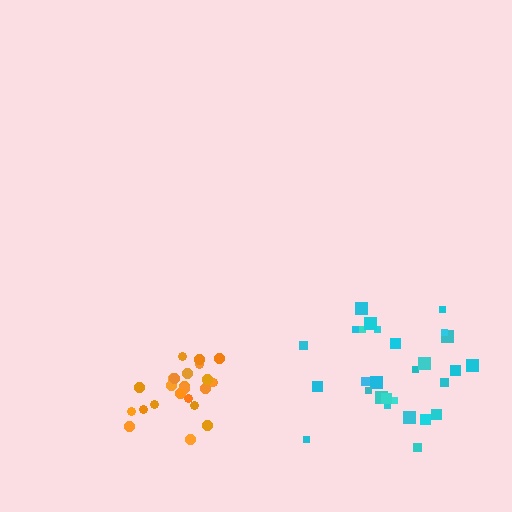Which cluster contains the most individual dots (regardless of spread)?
Cyan (28).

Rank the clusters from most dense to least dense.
orange, cyan.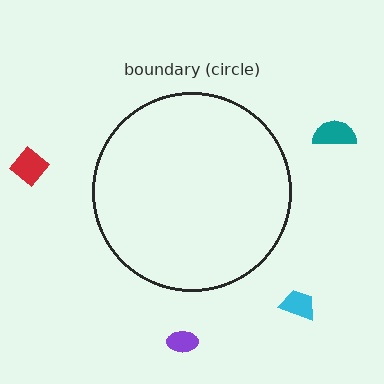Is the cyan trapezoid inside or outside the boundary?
Outside.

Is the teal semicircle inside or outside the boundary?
Outside.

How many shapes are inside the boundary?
0 inside, 4 outside.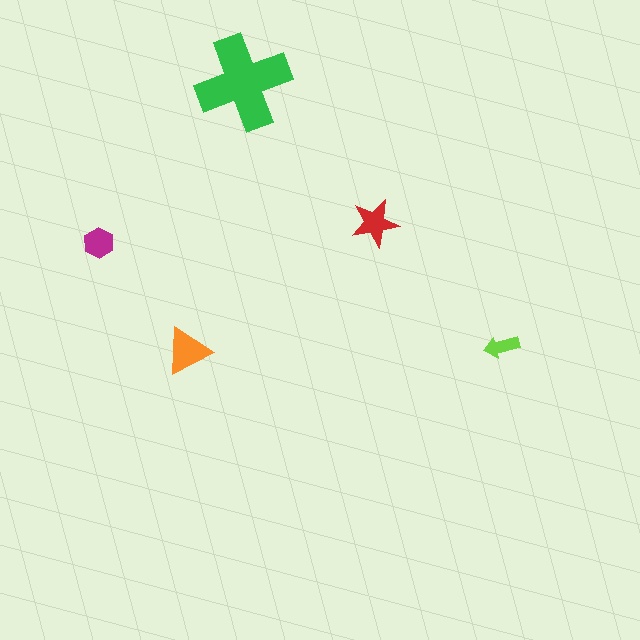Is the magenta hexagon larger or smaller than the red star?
Smaller.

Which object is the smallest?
The lime arrow.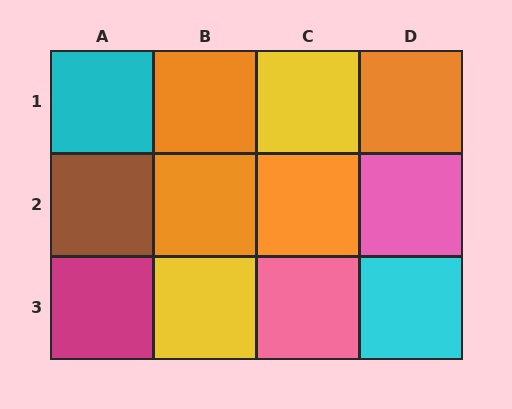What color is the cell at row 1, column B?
Orange.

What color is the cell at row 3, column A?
Magenta.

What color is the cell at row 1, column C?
Yellow.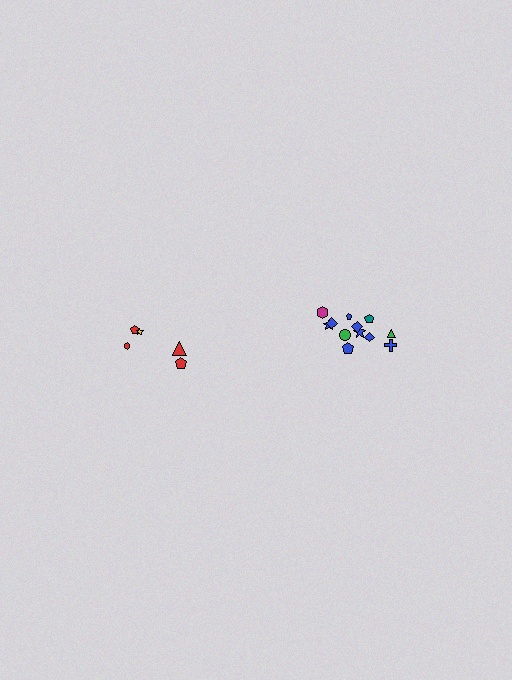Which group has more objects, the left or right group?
The right group.